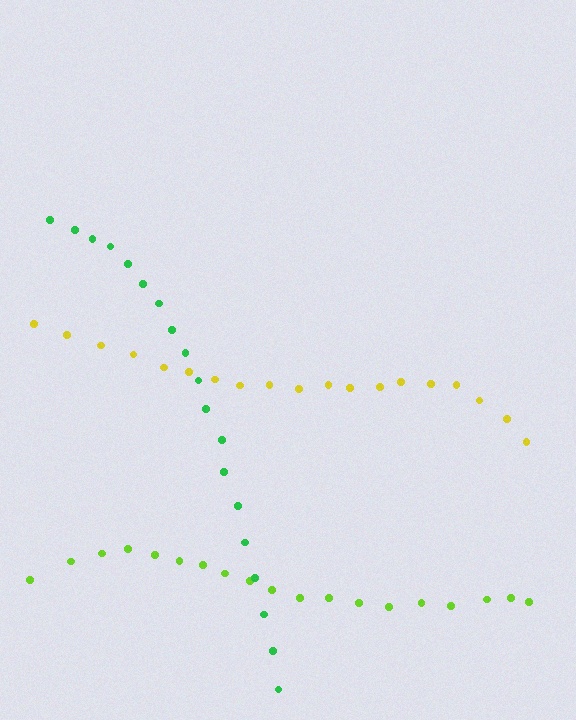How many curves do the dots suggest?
There are 3 distinct paths.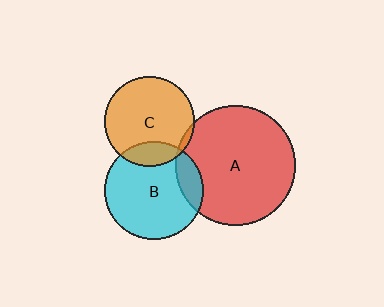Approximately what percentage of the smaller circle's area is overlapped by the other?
Approximately 5%.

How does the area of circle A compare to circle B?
Approximately 1.5 times.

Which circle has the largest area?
Circle A (red).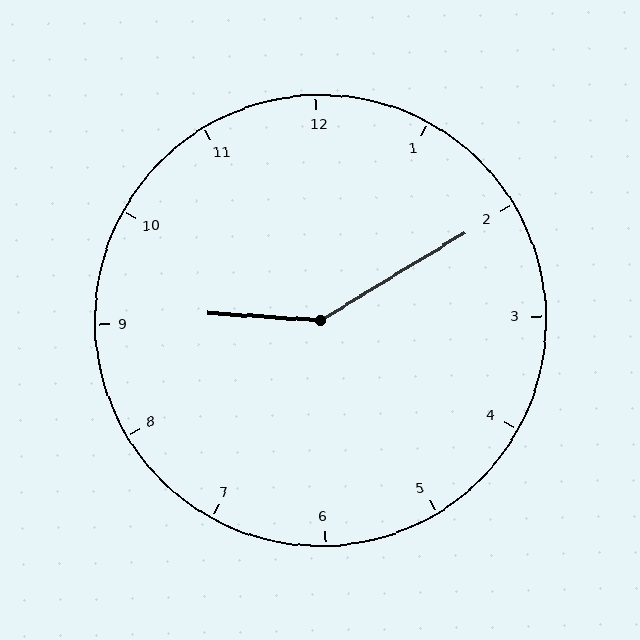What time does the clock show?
9:10.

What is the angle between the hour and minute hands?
Approximately 145 degrees.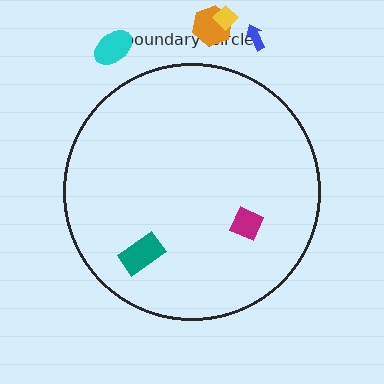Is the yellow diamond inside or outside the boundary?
Outside.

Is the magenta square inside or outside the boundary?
Inside.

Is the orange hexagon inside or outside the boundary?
Outside.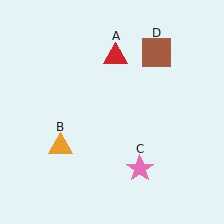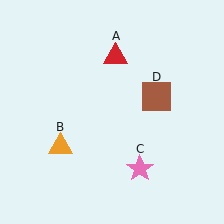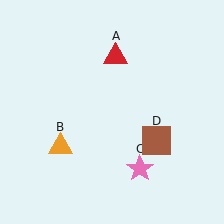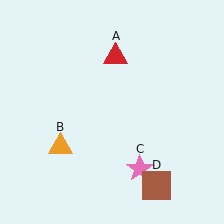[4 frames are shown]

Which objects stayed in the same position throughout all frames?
Red triangle (object A) and orange triangle (object B) and pink star (object C) remained stationary.